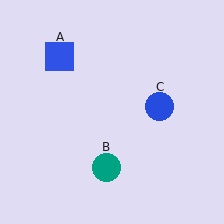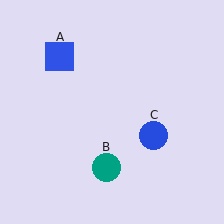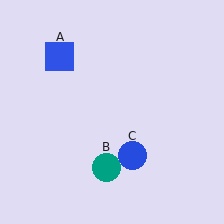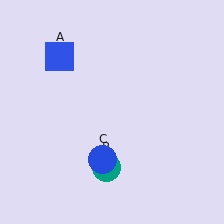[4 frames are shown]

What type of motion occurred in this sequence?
The blue circle (object C) rotated clockwise around the center of the scene.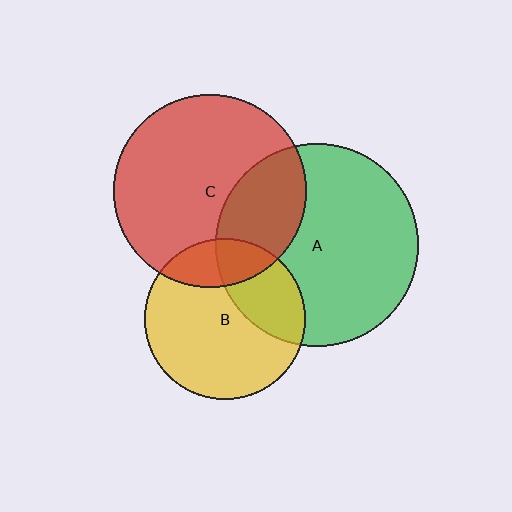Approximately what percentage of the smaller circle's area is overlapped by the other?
Approximately 30%.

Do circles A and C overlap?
Yes.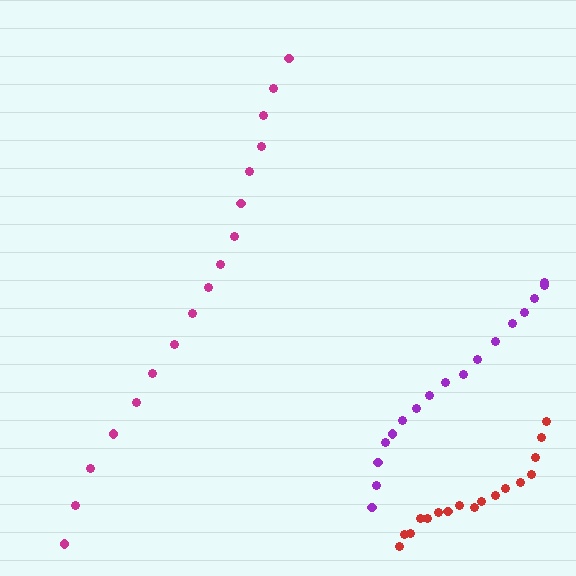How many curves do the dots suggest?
There are 3 distinct paths.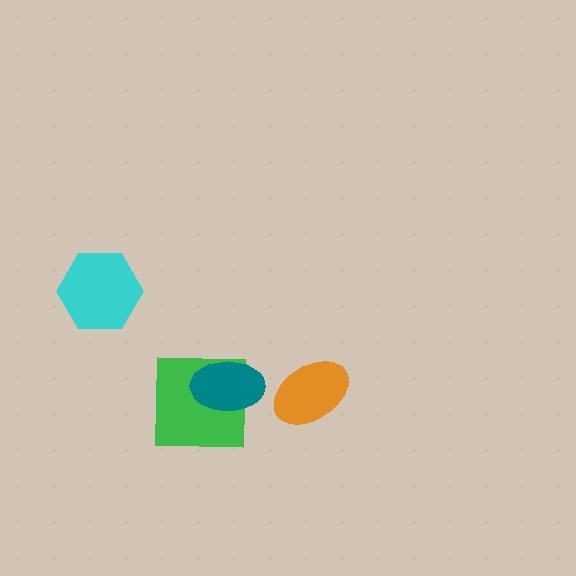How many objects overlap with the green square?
1 object overlaps with the green square.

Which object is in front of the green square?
The teal ellipse is in front of the green square.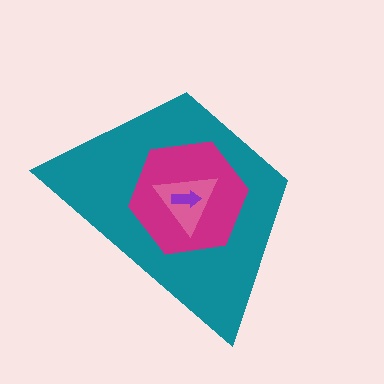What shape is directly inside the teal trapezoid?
The magenta hexagon.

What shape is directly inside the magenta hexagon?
The pink triangle.